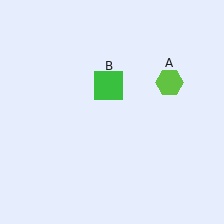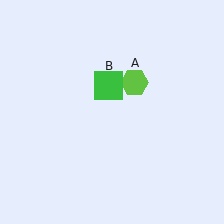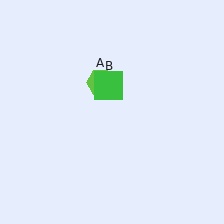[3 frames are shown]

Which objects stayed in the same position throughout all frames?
Green square (object B) remained stationary.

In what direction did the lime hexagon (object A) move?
The lime hexagon (object A) moved left.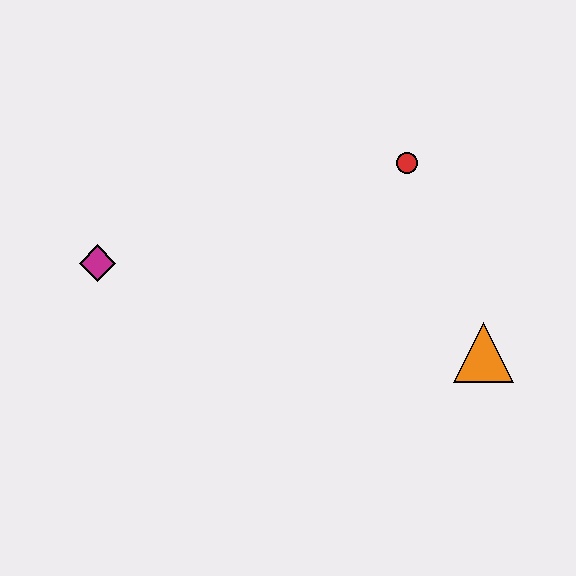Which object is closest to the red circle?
The orange triangle is closest to the red circle.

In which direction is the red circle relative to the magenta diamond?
The red circle is to the right of the magenta diamond.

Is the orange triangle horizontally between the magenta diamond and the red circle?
No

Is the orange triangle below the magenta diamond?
Yes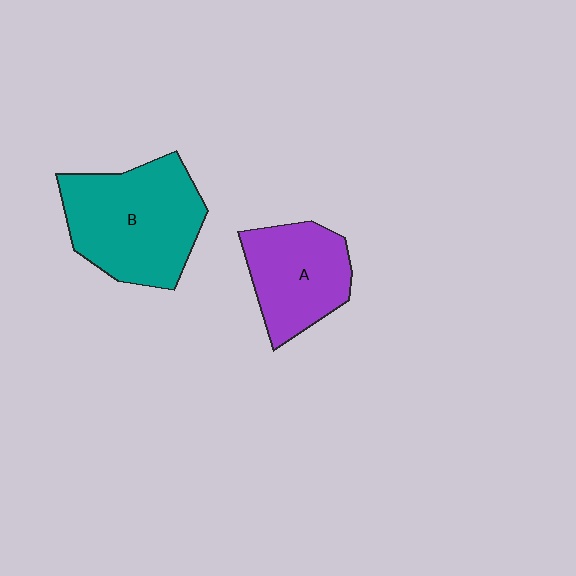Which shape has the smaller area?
Shape A (purple).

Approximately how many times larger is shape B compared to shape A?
Approximately 1.4 times.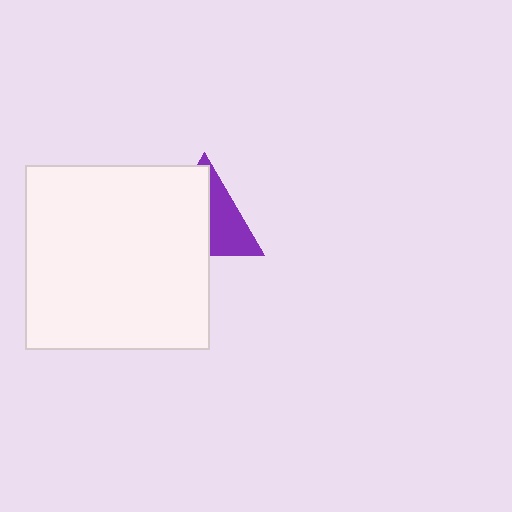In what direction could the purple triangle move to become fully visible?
The purple triangle could move right. That would shift it out from behind the white square entirely.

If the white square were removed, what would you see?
You would see the complete purple triangle.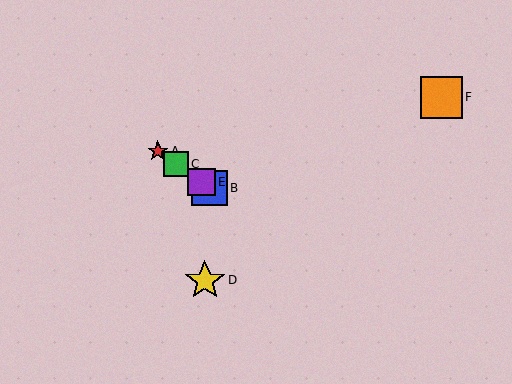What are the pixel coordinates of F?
Object F is at (441, 97).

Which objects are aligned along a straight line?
Objects A, B, C, E are aligned along a straight line.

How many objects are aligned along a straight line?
4 objects (A, B, C, E) are aligned along a straight line.